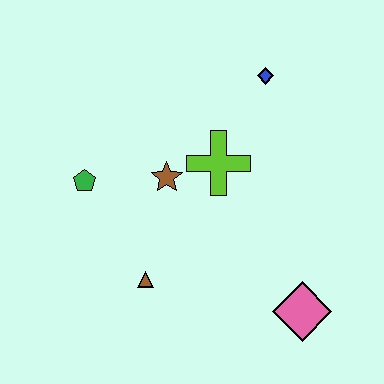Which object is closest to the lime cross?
The brown star is closest to the lime cross.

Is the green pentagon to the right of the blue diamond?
No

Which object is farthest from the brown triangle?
The blue diamond is farthest from the brown triangle.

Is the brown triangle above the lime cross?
No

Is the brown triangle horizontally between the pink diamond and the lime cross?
No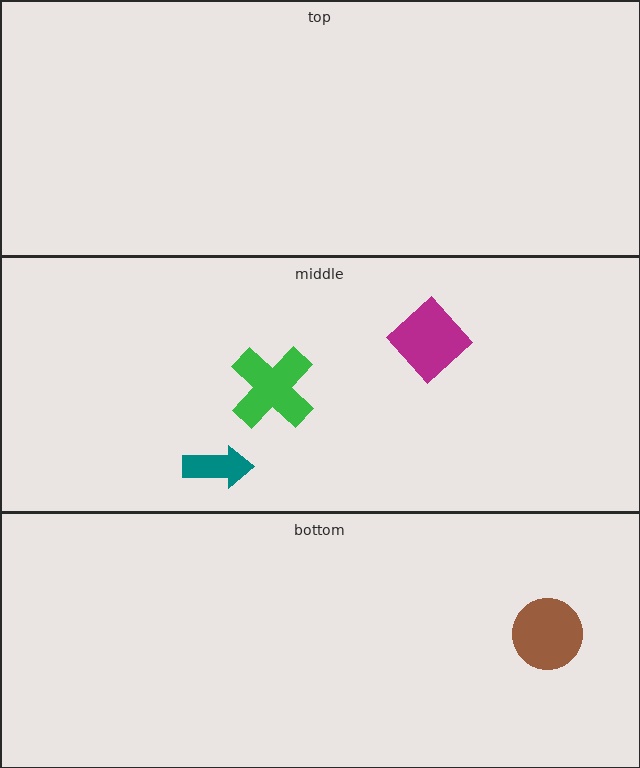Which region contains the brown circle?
The bottom region.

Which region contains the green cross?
The middle region.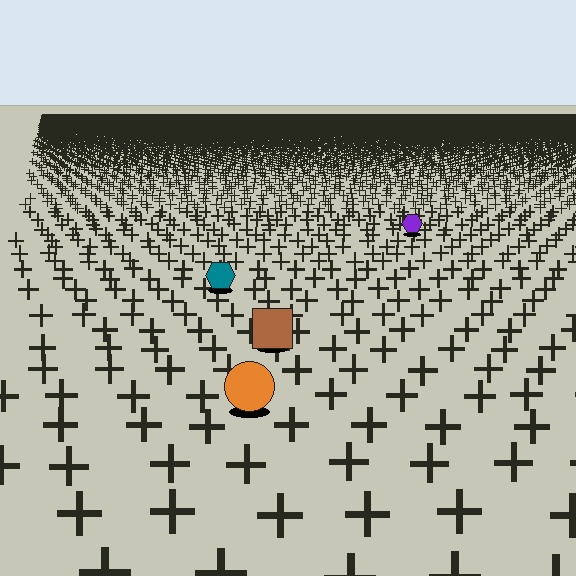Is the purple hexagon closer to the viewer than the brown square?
No. The brown square is closer — you can tell from the texture gradient: the ground texture is coarser near it.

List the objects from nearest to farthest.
From nearest to farthest: the orange circle, the brown square, the teal hexagon, the purple hexagon.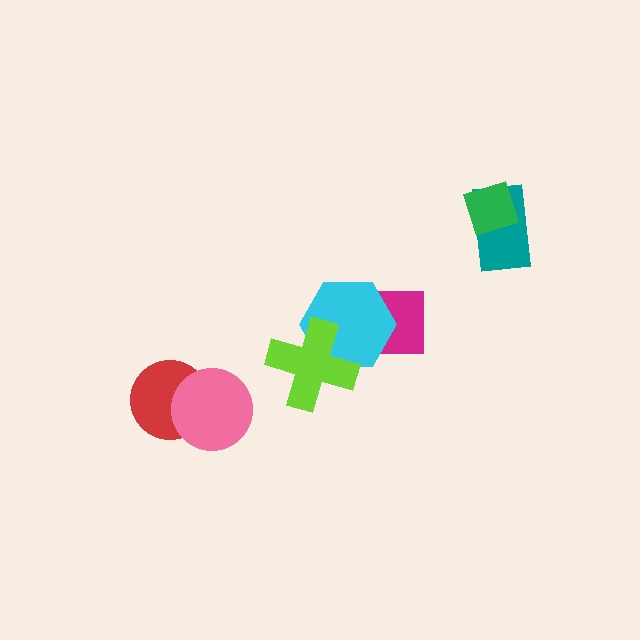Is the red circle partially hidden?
Yes, it is partially covered by another shape.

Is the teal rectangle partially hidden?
Yes, it is partially covered by another shape.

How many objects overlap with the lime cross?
1 object overlaps with the lime cross.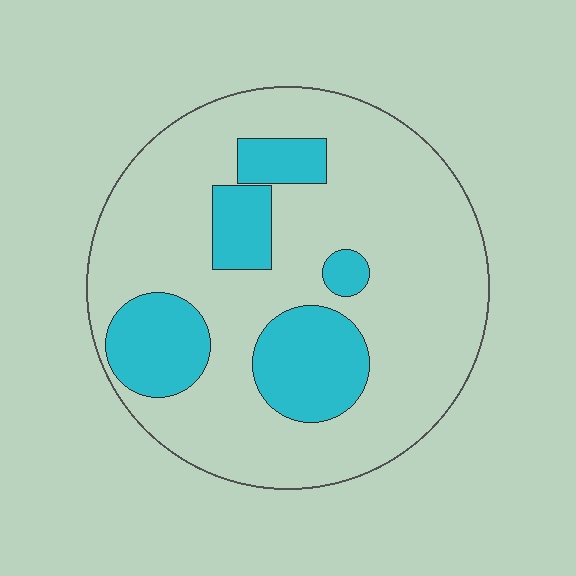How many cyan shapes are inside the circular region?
5.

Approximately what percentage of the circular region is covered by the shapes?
Approximately 25%.